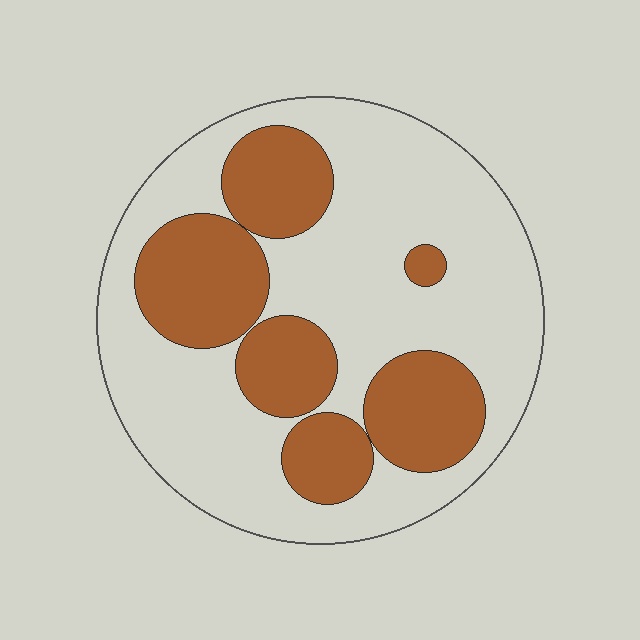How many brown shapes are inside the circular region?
6.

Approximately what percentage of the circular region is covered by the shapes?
Approximately 35%.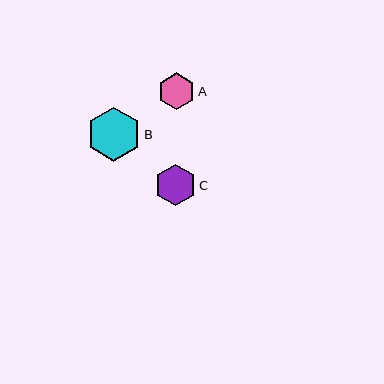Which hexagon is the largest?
Hexagon B is the largest with a size of approximately 54 pixels.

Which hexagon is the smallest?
Hexagon A is the smallest with a size of approximately 37 pixels.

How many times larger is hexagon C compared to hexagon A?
Hexagon C is approximately 1.1 times the size of hexagon A.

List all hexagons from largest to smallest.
From largest to smallest: B, C, A.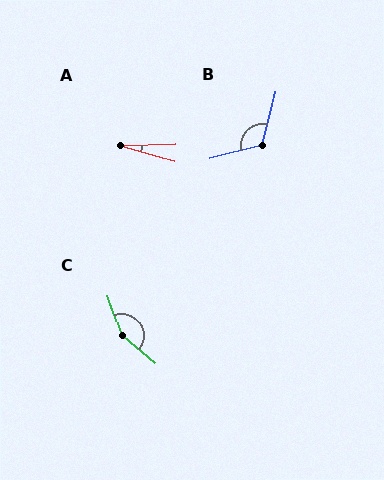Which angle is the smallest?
A, at approximately 17 degrees.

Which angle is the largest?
C, at approximately 148 degrees.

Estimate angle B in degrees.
Approximately 118 degrees.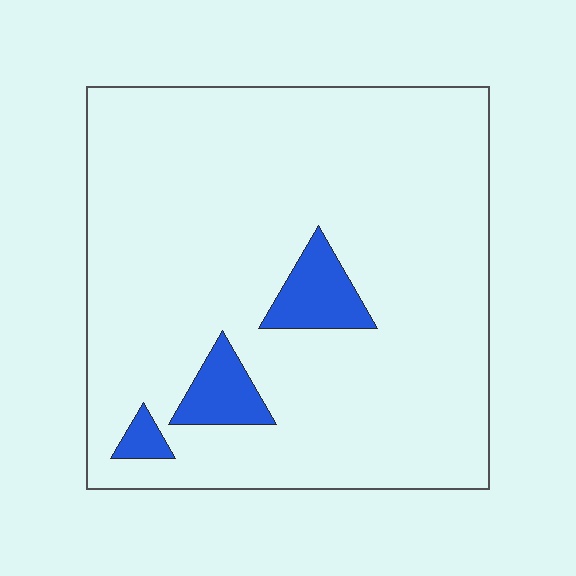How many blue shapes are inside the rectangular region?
3.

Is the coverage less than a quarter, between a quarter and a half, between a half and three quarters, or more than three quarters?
Less than a quarter.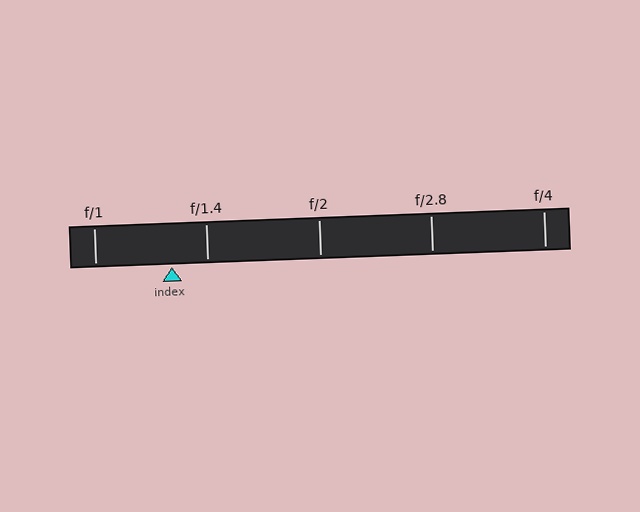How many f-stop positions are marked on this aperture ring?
There are 5 f-stop positions marked.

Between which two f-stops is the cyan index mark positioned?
The index mark is between f/1 and f/1.4.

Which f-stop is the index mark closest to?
The index mark is closest to f/1.4.